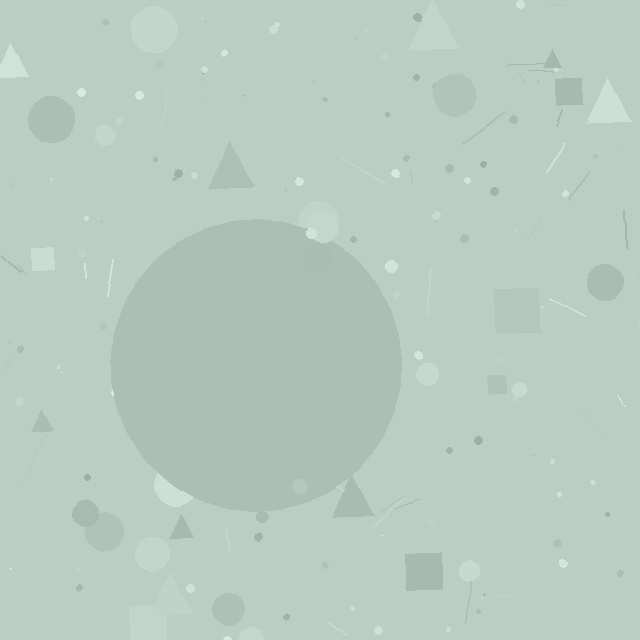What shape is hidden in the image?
A circle is hidden in the image.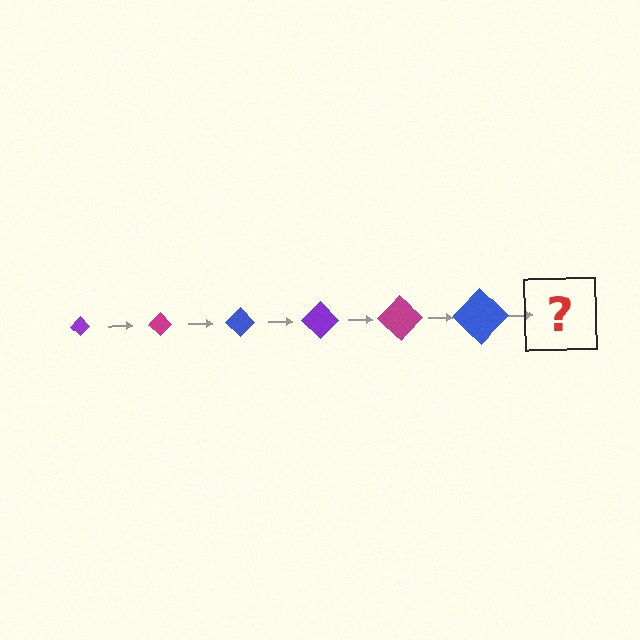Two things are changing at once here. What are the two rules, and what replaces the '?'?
The two rules are that the diamond grows larger each step and the color cycles through purple, magenta, and blue. The '?' should be a purple diamond, larger than the previous one.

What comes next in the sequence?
The next element should be a purple diamond, larger than the previous one.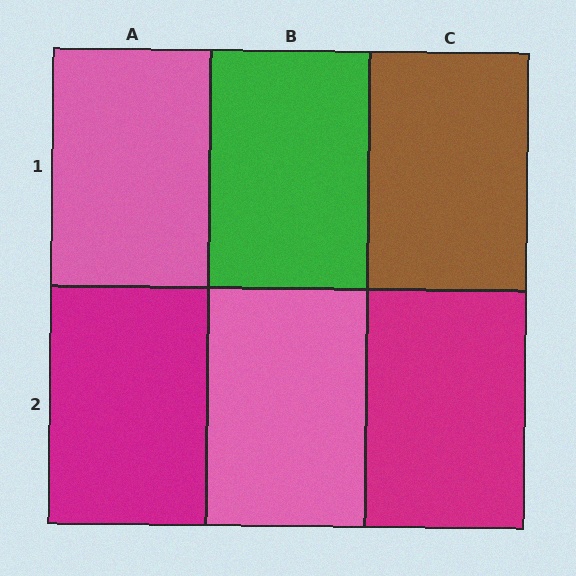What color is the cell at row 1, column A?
Pink.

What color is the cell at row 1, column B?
Green.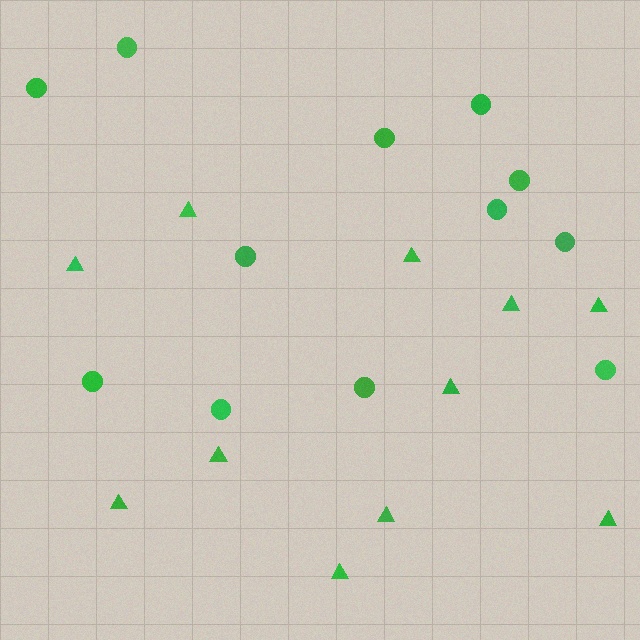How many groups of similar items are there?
There are 2 groups: one group of triangles (11) and one group of circles (12).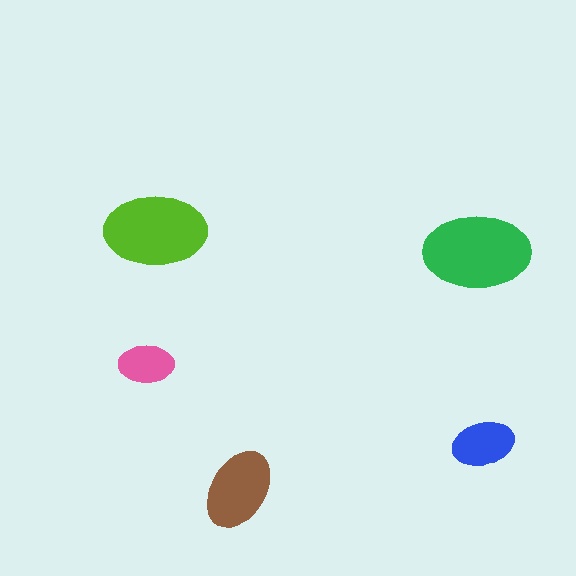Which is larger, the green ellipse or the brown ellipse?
The green one.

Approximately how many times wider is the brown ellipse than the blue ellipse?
About 1.5 times wider.